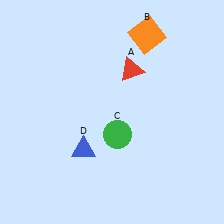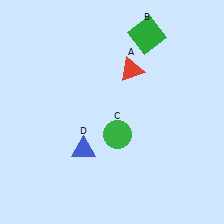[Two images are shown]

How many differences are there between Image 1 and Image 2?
There is 1 difference between the two images.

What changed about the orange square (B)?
In Image 1, B is orange. In Image 2, it changed to green.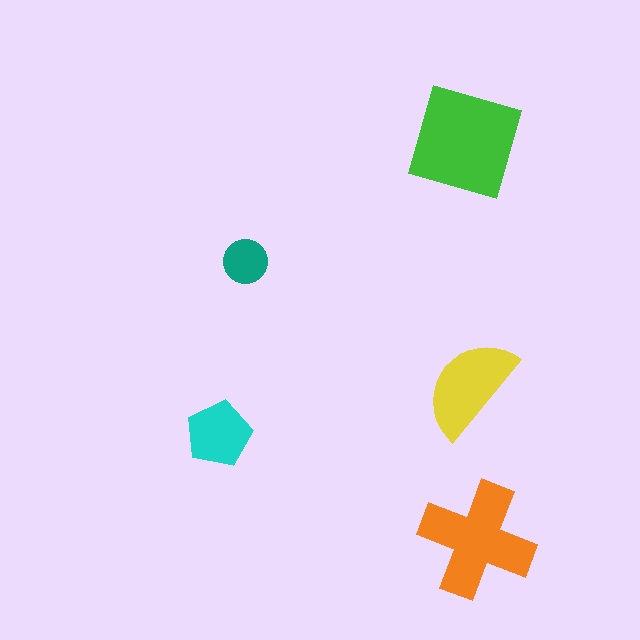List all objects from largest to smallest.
The green diamond, the orange cross, the yellow semicircle, the cyan pentagon, the teal circle.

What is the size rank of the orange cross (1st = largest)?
2nd.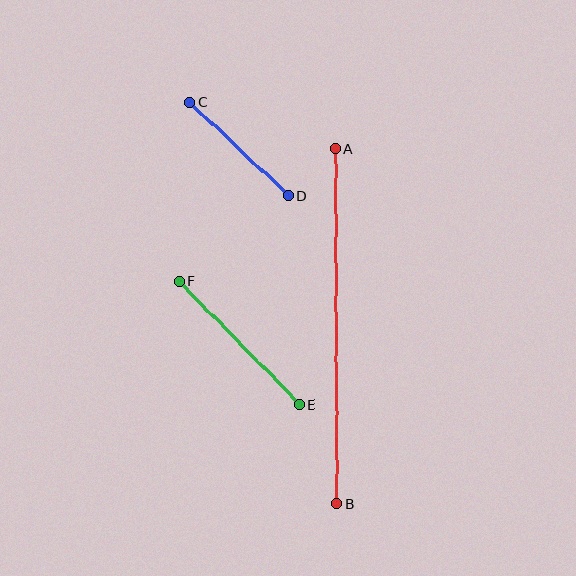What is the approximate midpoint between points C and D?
The midpoint is at approximately (239, 149) pixels.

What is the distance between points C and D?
The distance is approximately 136 pixels.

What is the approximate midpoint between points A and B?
The midpoint is at approximately (336, 326) pixels.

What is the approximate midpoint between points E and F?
The midpoint is at approximately (239, 343) pixels.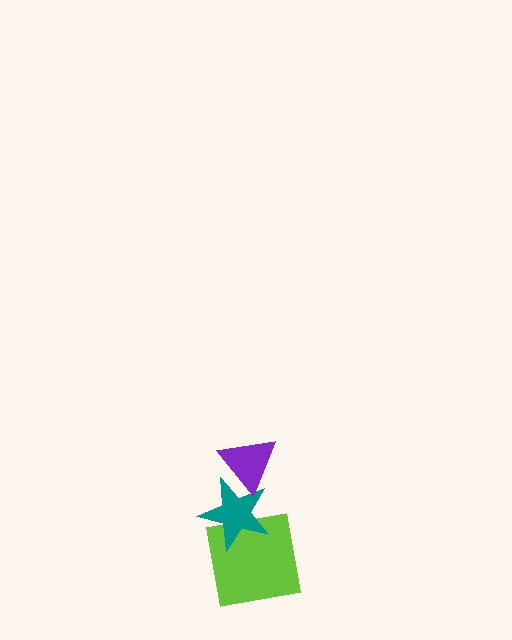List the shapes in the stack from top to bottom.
From top to bottom: the purple triangle, the teal star, the lime square.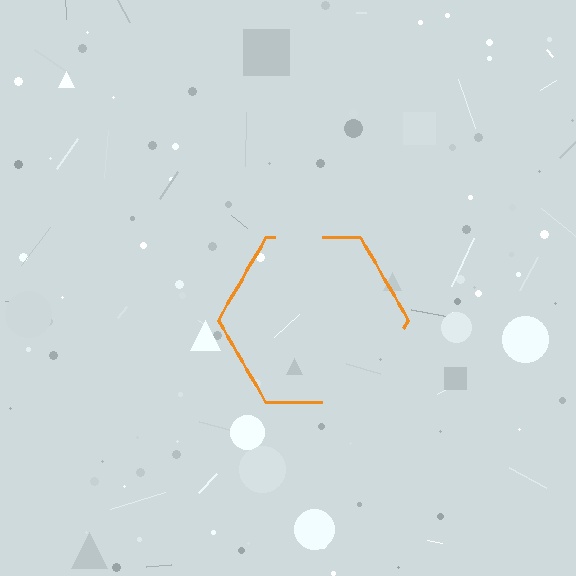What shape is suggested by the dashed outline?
The dashed outline suggests a hexagon.